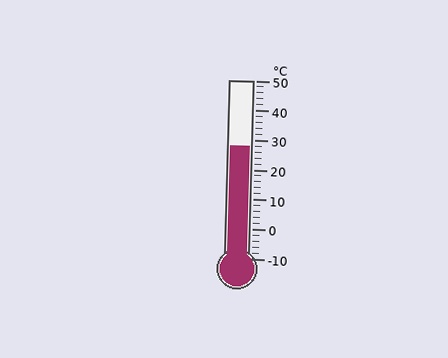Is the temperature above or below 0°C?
The temperature is above 0°C.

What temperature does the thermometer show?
The thermometer shows approximately 28°C.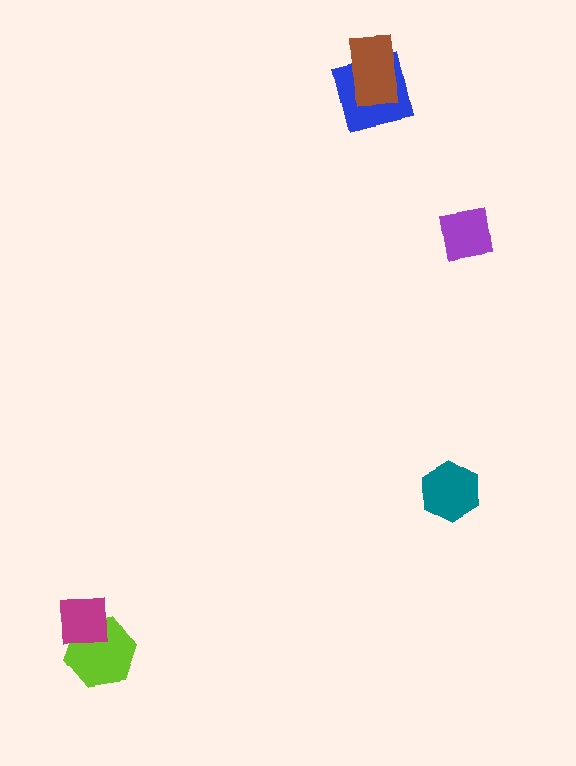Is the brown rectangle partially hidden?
No, no other shape covers it.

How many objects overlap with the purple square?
0 objects overlap with the purple square.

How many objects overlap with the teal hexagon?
0 objects overlap with the teal hexagon.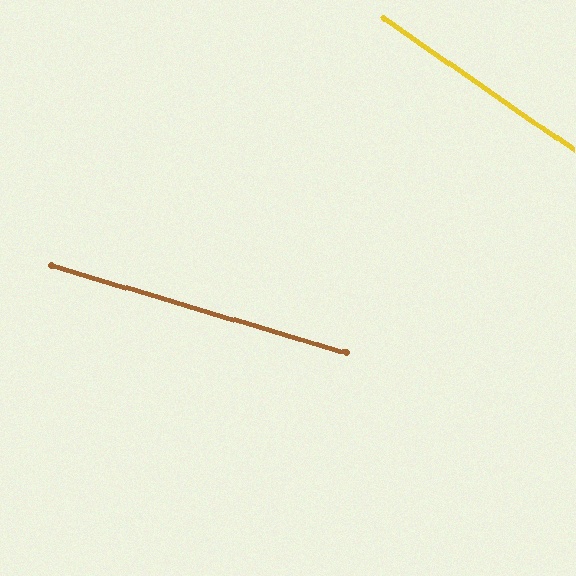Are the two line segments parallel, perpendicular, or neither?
Neither parallel nor perpendicular — they differ by about 18°.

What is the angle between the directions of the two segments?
Approximately 18 degrees.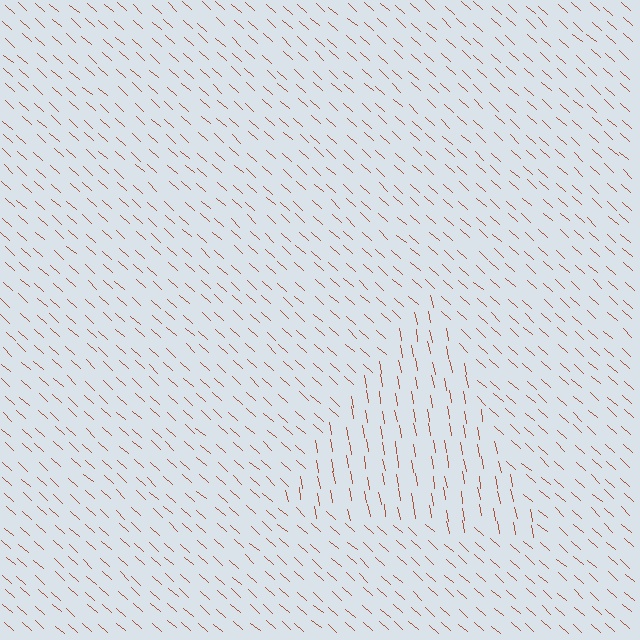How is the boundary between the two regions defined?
The boundary is defined purely by a change in line orientation (approximately 37 degrees difference). All lines are the same color and thickness.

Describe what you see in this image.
The image is filled with small brown line segments. A triangle region in the image has lines oriented differently from the surrounding lines, creating a visible texture boundary.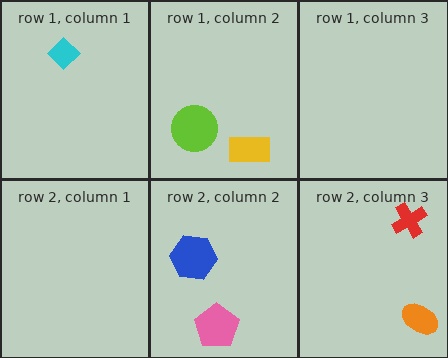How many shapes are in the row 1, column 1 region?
1.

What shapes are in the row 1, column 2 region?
The yellow rectangle, the lime circle.